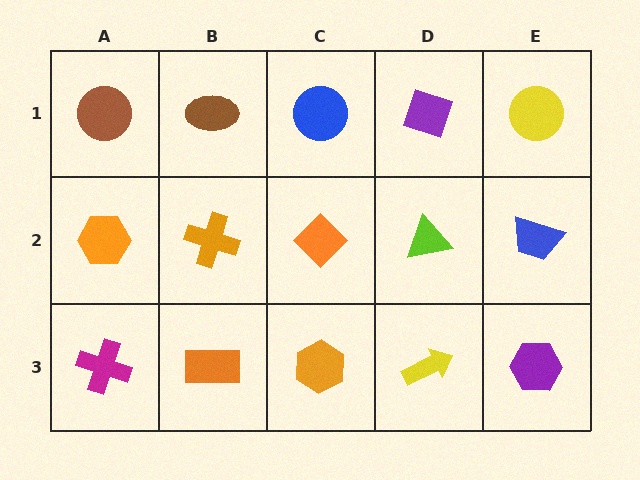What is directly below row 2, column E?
A purple hexagon.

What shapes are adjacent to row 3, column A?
An orange hexagon (row 2, column A), an orange rectangle (row 3, column B).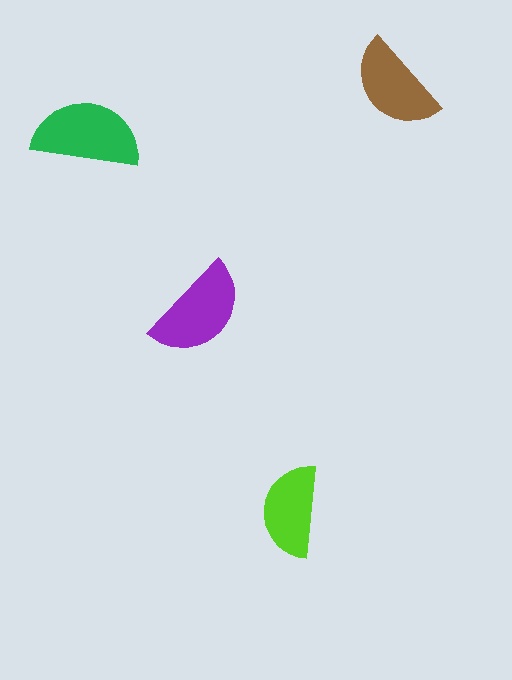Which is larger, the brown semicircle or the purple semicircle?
The purple one.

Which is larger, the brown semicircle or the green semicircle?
The green one.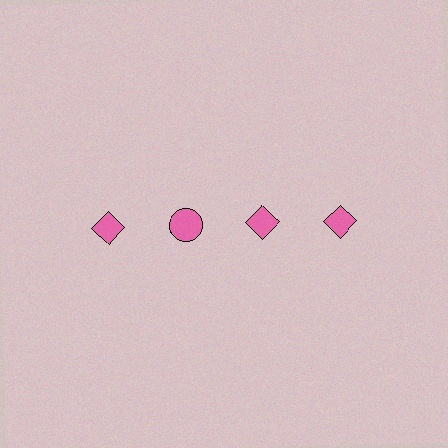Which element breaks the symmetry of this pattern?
The pink circle in the top row, second from left column breaks the symmetry. All other shapes are pink diamonds.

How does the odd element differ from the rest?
It has a different shape: circle instead of diamond.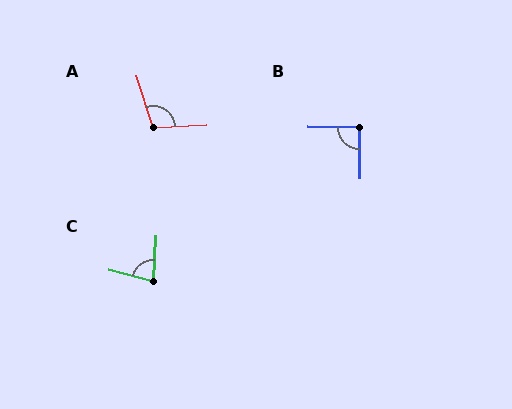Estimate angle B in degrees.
Approximately 90 degrees.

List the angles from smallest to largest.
C (78°), B (90°), A (105°).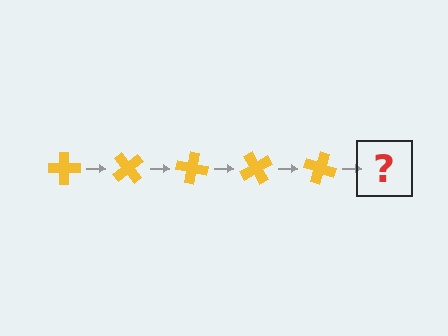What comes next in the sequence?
The next element should be a yellow cross rotated 250 degrees.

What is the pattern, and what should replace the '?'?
The pattern is that the cross rotates 50 degrees each step. The '?' should be a yellow cross rotated 250 degrees.